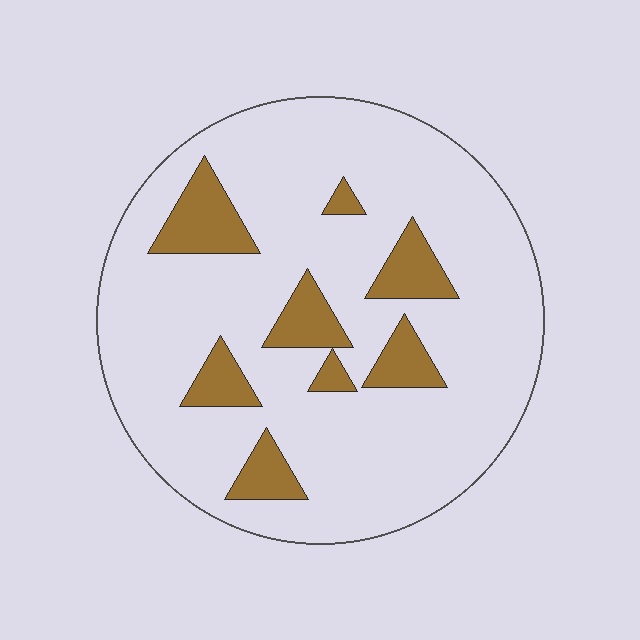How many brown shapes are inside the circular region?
8.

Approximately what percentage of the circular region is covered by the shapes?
Approximately 15%.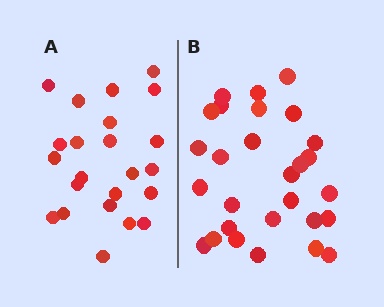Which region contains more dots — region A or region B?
Region B (the right region) has more dots.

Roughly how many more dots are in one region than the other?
Region B has about 5 more dots than region A.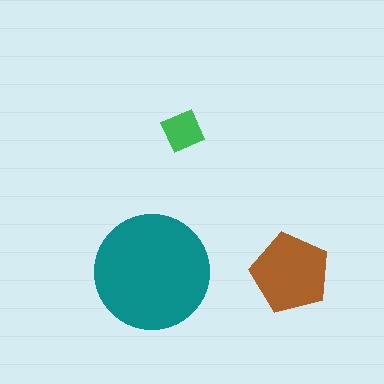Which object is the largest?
The teal circle.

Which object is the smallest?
The green square.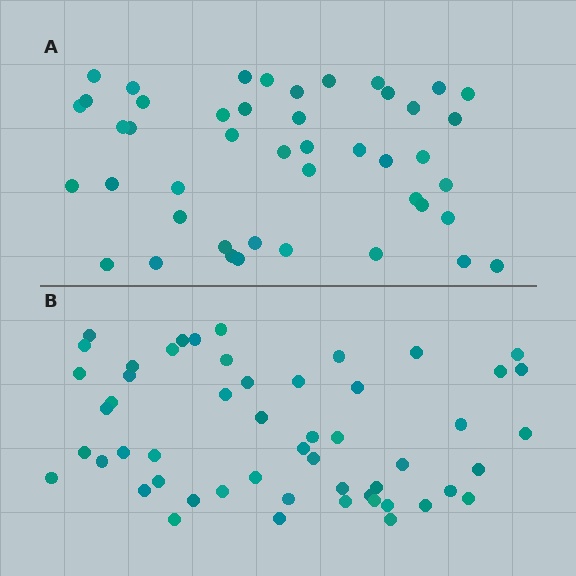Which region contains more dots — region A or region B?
Region B (the bottom region) has more dots.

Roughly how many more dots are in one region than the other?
Region B has roughly 8 or so more dots than region A.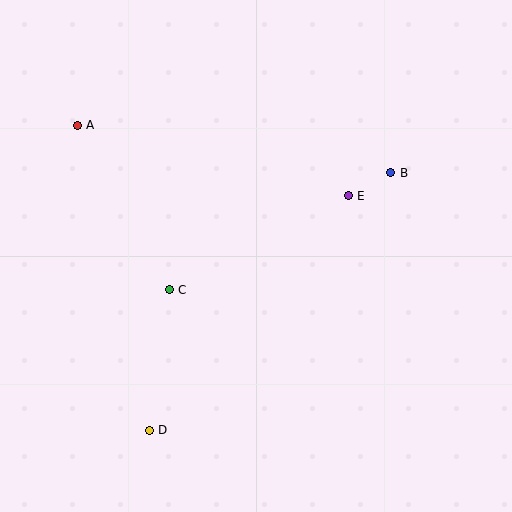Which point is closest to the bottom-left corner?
Point D is closest to the bottom-left corner.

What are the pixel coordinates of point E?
Point E is at (348, 196).